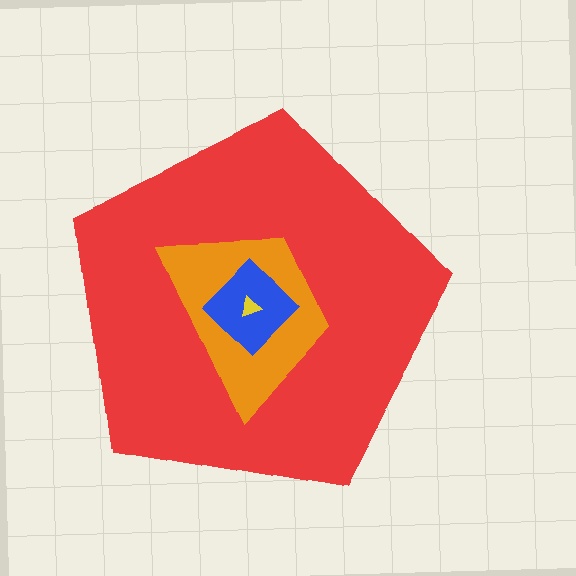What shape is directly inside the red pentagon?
The orange trapezoid.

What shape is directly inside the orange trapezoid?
The blue diamond.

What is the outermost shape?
The red pentagon.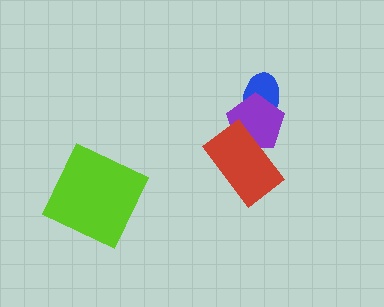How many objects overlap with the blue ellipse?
1 object overlaps with the blue ellipse.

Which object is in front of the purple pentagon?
The red rectangle is in front of the purple pentagon.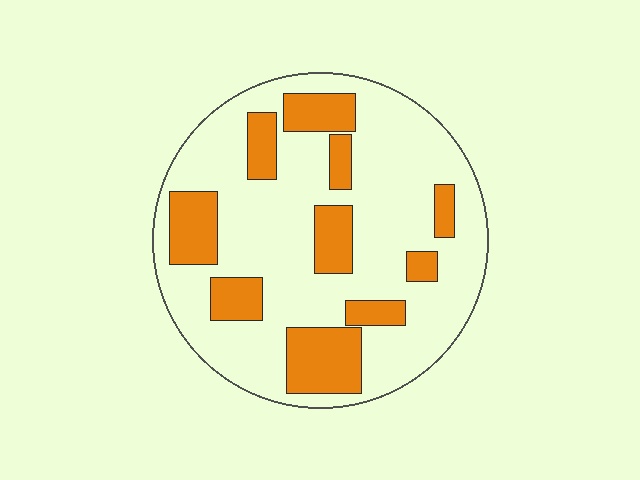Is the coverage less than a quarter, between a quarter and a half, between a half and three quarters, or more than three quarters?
Between a quarter and a half.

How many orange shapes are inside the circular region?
10.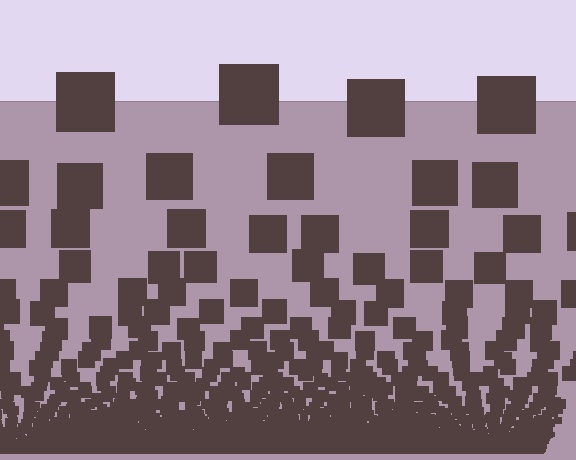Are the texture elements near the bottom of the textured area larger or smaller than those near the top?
Smaller. The gradient is inverted — elements near the bottom are smaller and denser.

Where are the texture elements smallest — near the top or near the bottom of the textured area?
Near the bottom.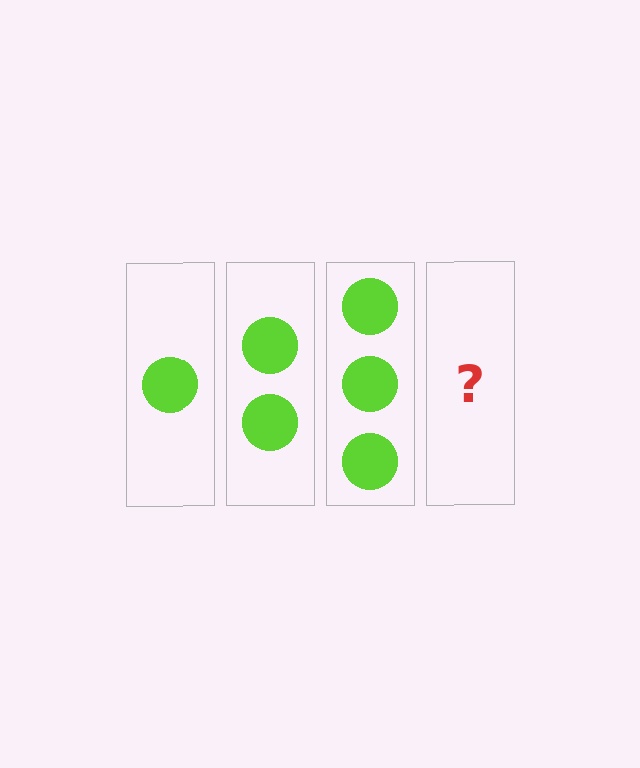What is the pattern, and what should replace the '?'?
The pattern is that each step adds one more circle. The '?' should be 4 circles.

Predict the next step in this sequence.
The next step is 4 circles.